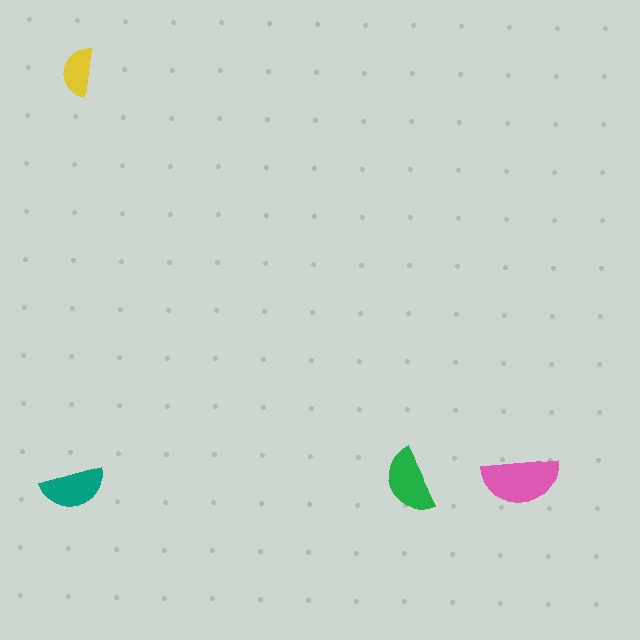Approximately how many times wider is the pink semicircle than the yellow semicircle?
About 1.5 times wider.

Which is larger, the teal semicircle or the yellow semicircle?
The teal one.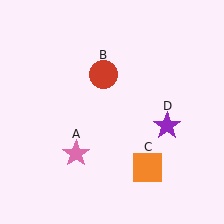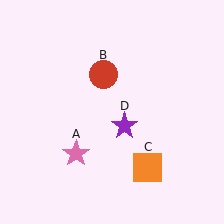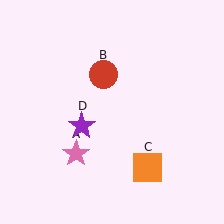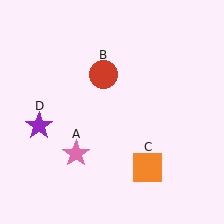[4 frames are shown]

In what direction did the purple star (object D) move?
The purple star (object D) moved left.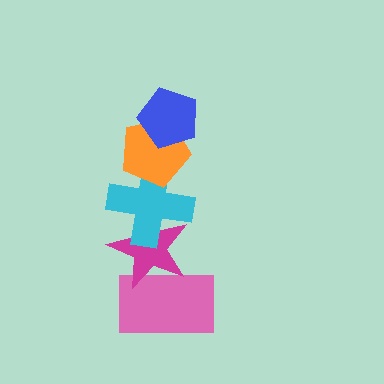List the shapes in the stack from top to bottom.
From top to bottom: the blue pentagon, the orange pentagon, the cyan cross, the magenta star, the pink rectangle.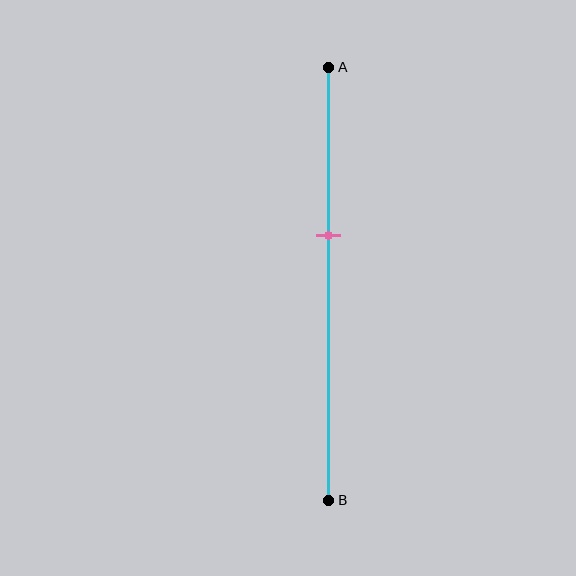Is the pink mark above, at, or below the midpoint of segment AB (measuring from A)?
The pink mark is above the midpoint of segment AB.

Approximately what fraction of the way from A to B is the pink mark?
The pink mark is approximately 40% of the way from A to B.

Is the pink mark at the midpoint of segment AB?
No, the mark is at about 40% from A, not at the 50% midpoint.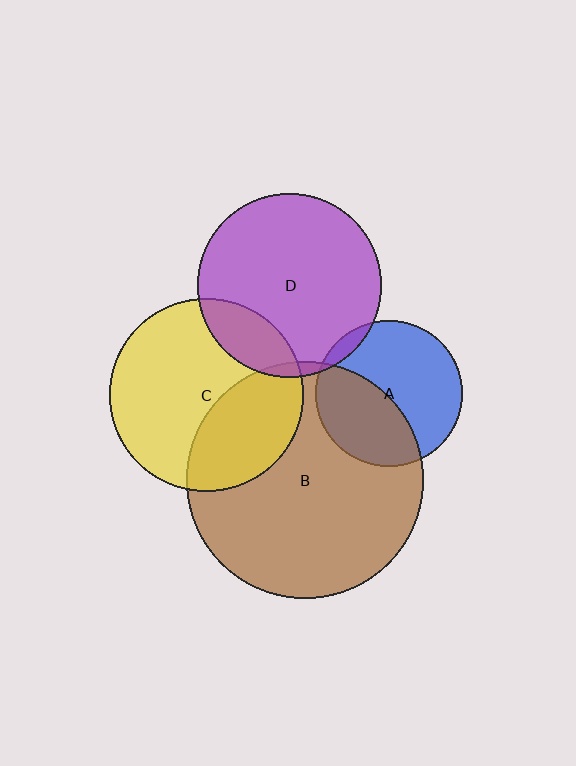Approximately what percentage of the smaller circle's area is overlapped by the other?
Approximately 40%.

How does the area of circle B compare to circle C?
Approximately 1.5 times.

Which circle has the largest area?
Circle B (brown).